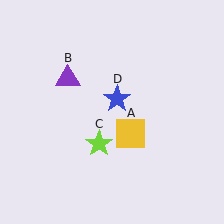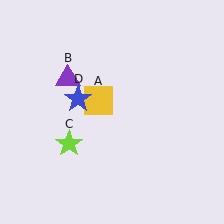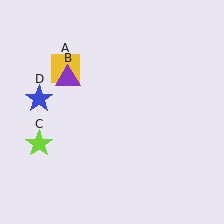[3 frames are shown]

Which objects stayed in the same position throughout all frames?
Purple triangle (object B) remained stationary.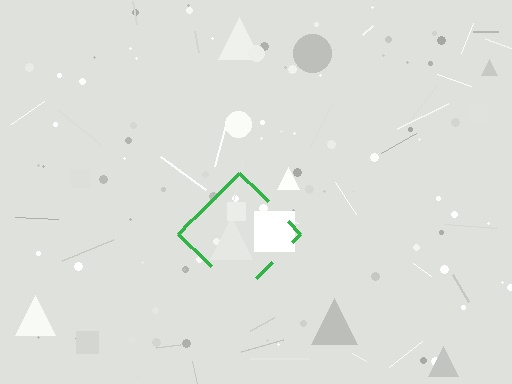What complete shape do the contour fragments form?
The contour fragments form a diamond.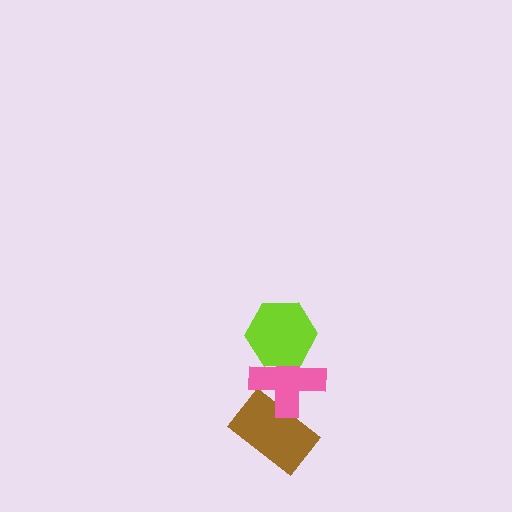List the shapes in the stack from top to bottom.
From top to bottom: the lime hexagon, the pink cross, the brown rectangle.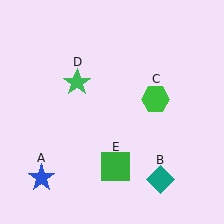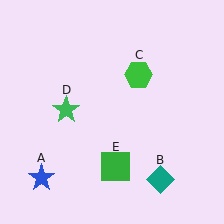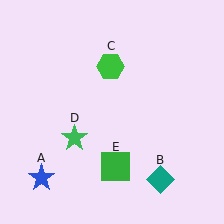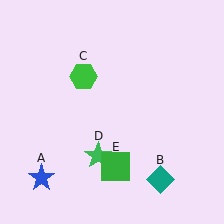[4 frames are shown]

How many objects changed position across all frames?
2 objects changed position: green hexagon (object C), green star (object D).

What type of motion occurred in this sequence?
The green hexagon (object C), green star (object D) rotated counterclockwise around the center of the scene.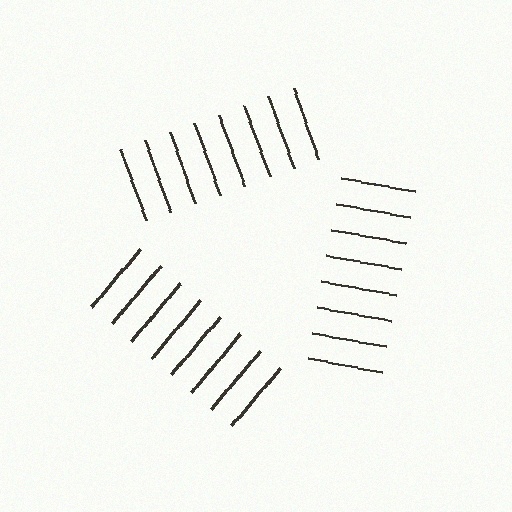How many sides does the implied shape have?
3 sides — the line-ends trace a triangle.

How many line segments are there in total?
24 — 8 along each of the 3 edges.